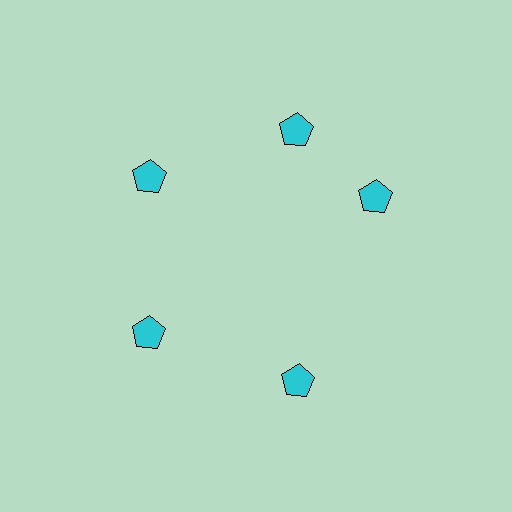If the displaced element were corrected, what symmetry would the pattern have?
It would have 5-fold rotational symmetry — the pattern would map onto itself every 72 degrees.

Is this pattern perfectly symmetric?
No. The 5 cyan pentagons are arranged in a ring, but one element near the 3 o'clock position is rotated out of alignment along the ring, breaking the 5-fold rotational symmetry.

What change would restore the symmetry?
The symmetry would be restored by rotating it back into even spacing with its neighbors so that all 5 pentagons sit at equal angles and equal distance from the center.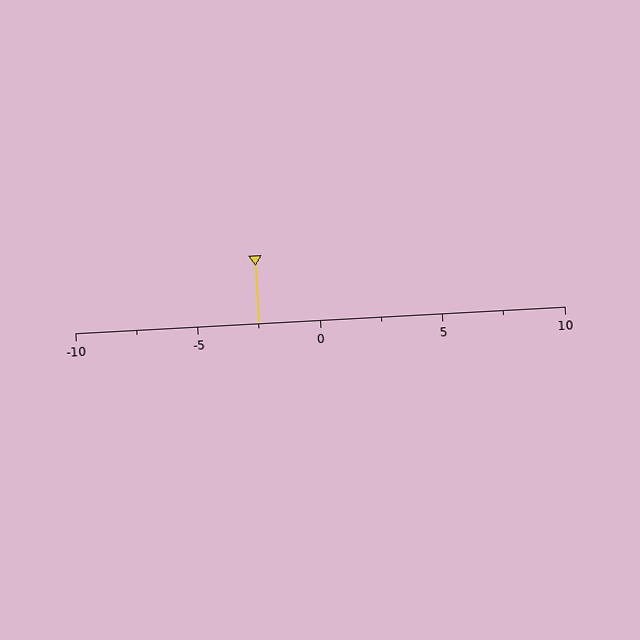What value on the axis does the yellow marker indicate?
The marker indicates approximately -2.5.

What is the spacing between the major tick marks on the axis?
The major ticks are spaced 5 apart.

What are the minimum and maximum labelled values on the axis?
The axis runs from -10 to 10.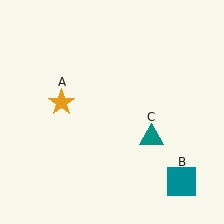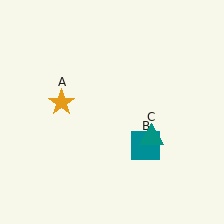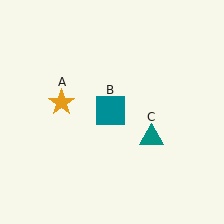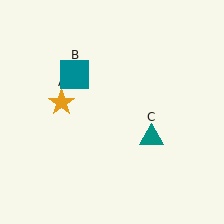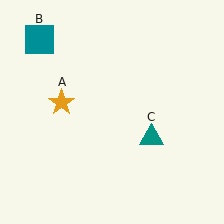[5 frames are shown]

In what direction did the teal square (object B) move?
The teal square (object B) moved up and to the left.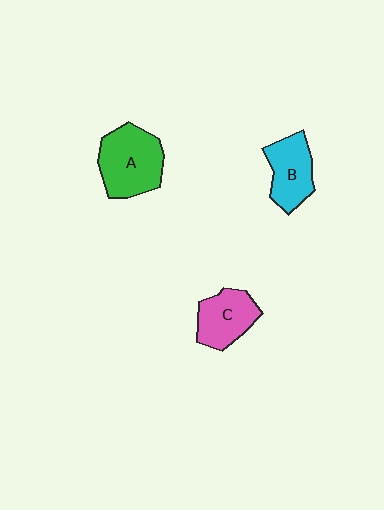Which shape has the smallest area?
Shape C (pink).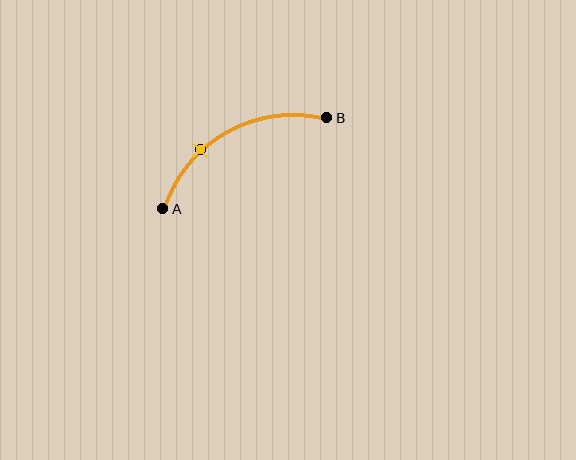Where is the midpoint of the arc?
The arc midpoint is the point on the curve farthest from the straight line joining A and B. It sits above that line.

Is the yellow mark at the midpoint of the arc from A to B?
No. The yellow mark lies on the arc but is closer to endpoint A. The arc midpoint would be at the point on the curve equidistant along the arc from both A and B.